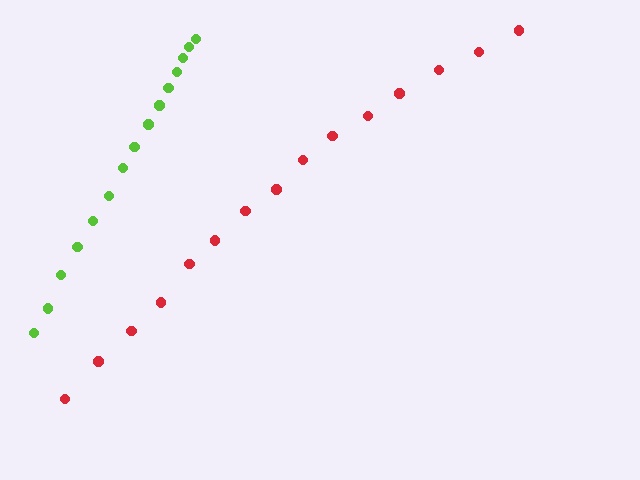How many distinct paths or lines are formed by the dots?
There are 2 distinct paths.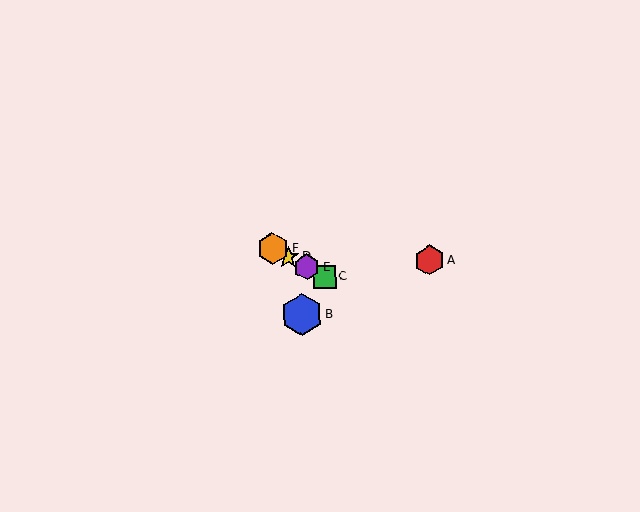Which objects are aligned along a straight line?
Objects C, D, E, F are aligned along a straight line.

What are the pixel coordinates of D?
Object D is at (288, 257).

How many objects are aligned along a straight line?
4 objects (C, D, E, F) are aligned along a straight line.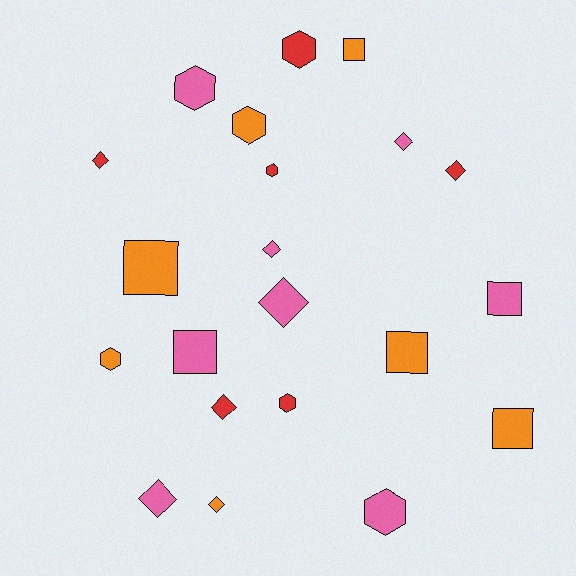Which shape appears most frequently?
Diamond, with 8 objects.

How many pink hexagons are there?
There are 2 pink hexagons.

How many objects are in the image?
There are 21 objects.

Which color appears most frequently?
Pink, with 8 objects.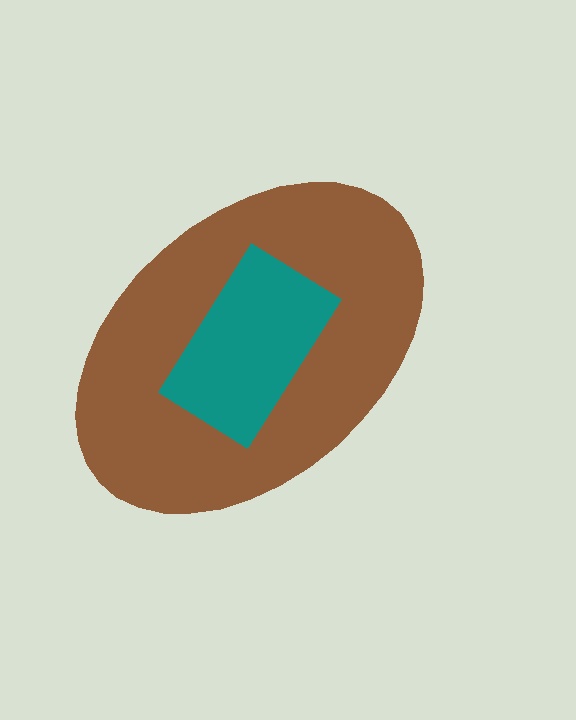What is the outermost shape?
The brown ellipse.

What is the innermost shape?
The teal rectangle.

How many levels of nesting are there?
2.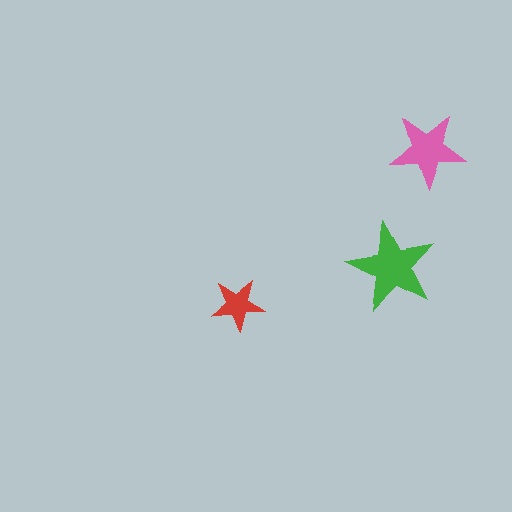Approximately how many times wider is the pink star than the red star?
About 1.5 times wider.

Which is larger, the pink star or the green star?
The green one.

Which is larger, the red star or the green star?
The green one.